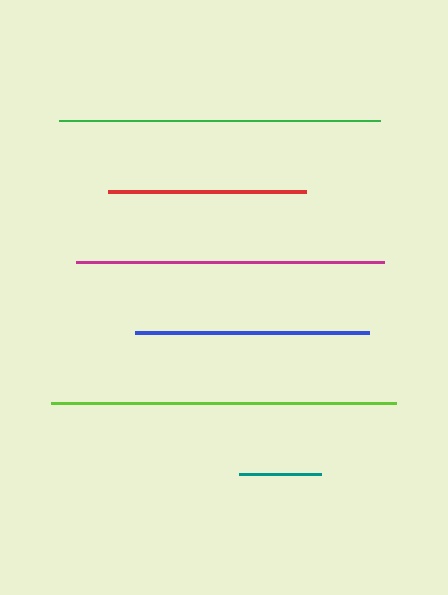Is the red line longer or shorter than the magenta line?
The magenta line is longer than the red line.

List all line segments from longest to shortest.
From longest to shortest: lime, green, magenta, blue, red, teal.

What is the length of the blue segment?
The blue segment is approximately 234 pixels long.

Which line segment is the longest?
The lime line is the longest at approximately 345 pixels.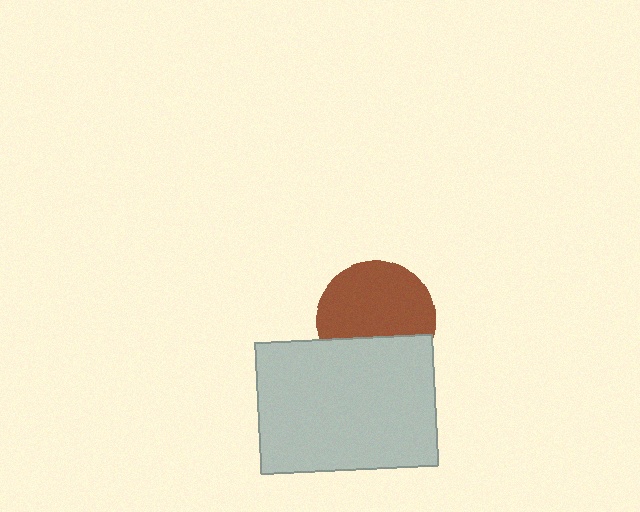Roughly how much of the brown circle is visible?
Most of it is visible (roughly 67%).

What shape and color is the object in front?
The object in front is a light gray rectangle.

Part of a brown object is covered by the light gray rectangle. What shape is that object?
It is a circle.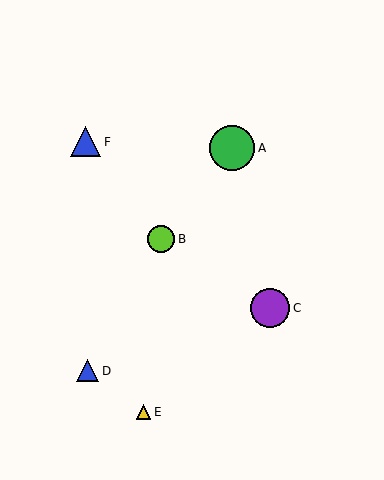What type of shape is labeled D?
Shape D is a blue triangle.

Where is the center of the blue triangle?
The center of the blue triangle is at (88, 371).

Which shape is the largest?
The green circle (labeled A) is the largest.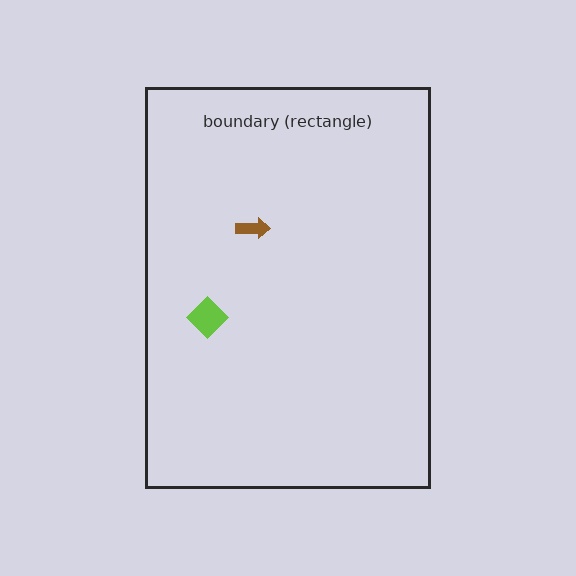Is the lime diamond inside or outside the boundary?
Inside.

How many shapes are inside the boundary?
2 inside, 0 outside.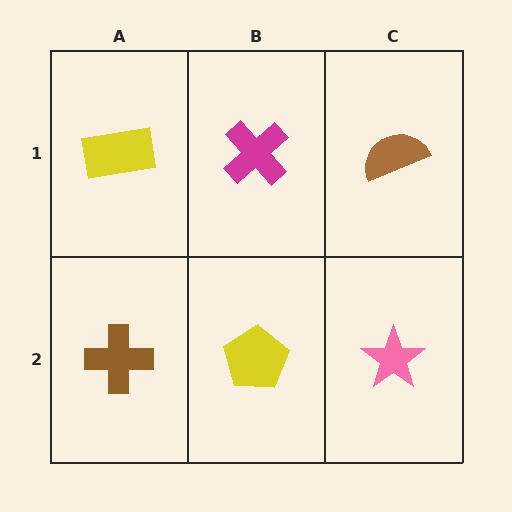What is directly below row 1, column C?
A pink star.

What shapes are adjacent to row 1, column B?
A yellow pentagon (row 2, column B), a yellow rectangle (row 1, column A), a brown semicircle (row 1, column C).